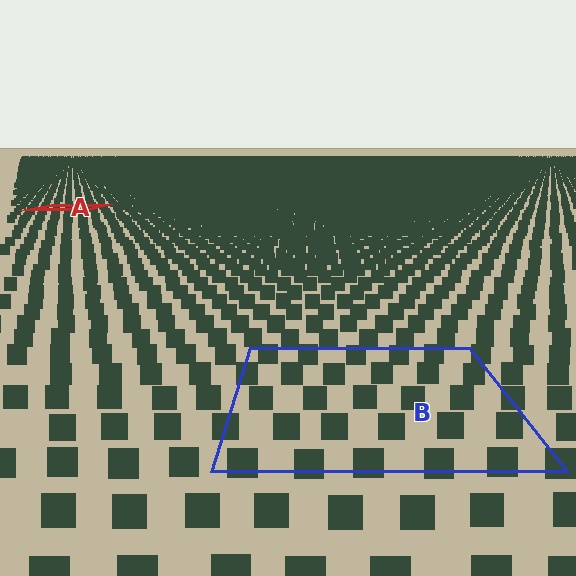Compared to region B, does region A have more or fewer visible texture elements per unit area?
Region A has more texture elements per unit area — they are packed more densely because it is farther away.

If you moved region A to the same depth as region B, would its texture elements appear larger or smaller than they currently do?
They would appear larger. At a closer depth, the same texture elements are projected at a bigger on-screen size.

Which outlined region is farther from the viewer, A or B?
Region A is farther from the viewer — the texture elements inside it appear smaller and more densely packed.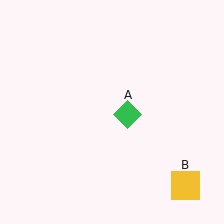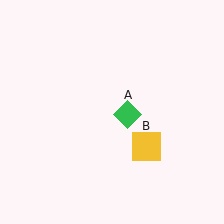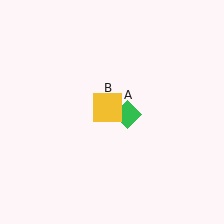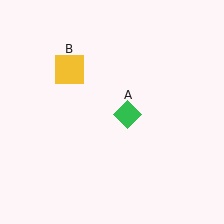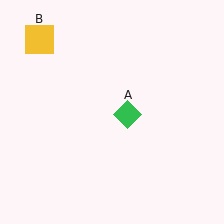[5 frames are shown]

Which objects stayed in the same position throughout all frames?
Green diamond (object A) remained stationary.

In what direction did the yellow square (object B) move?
The yellow square (object B) moved up and to the left.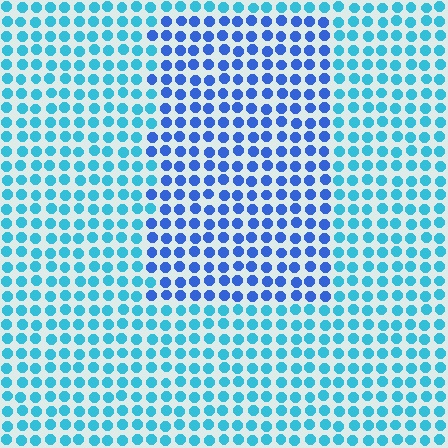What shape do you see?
I see a rectangle.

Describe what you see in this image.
The image is filled with small cyan elements in a uniform arrangement. A rectangle-shaped region is visible where the elements are tinted to a slightly different hue, forming a subtle color boundary.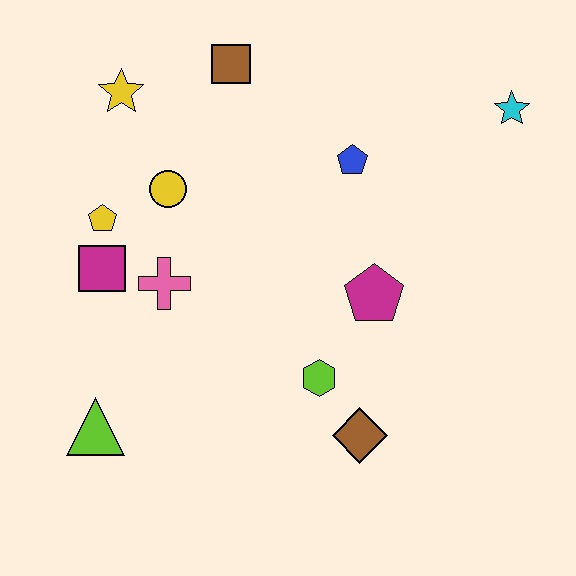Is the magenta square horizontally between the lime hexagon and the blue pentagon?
No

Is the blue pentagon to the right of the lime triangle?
Yes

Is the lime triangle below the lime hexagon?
Yes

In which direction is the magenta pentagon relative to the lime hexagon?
The magenta pentagon is above the lime hexagon.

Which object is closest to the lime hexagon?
The brown diamond is closest to the lime hexagon.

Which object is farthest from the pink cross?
The cyan star is farthest from the pink cross.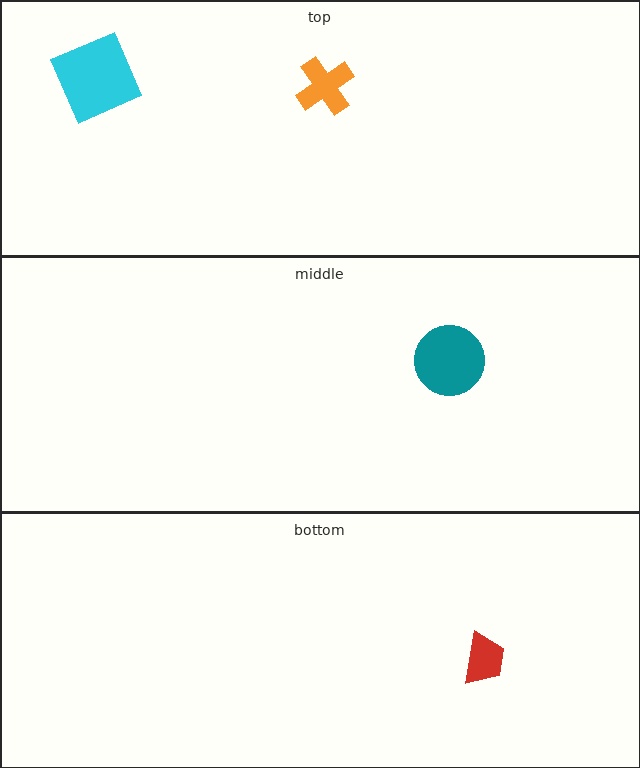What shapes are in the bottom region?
The red trapezoid.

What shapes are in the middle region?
The teal circle.